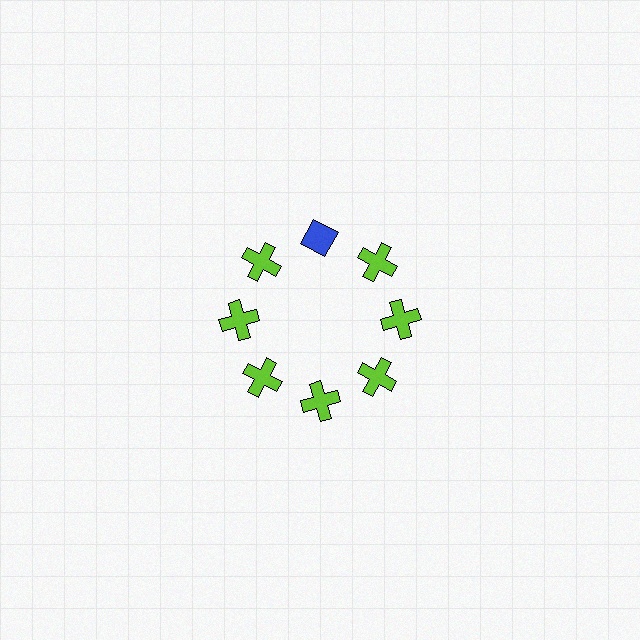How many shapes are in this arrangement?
There are 8 shapes arranged in a ring pattern.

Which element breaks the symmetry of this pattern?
The blue diamond at roughly the 12 o'clock position breaks the symmetry. All other shapes are lime crosses.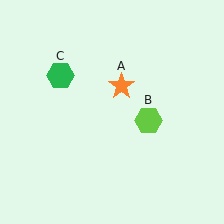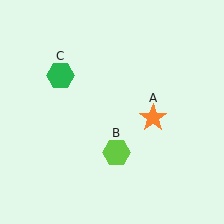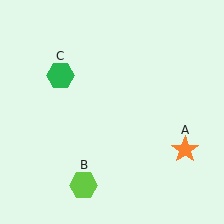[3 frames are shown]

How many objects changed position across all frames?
2 objects changed position: orange star (object A), lime hexagon (object B).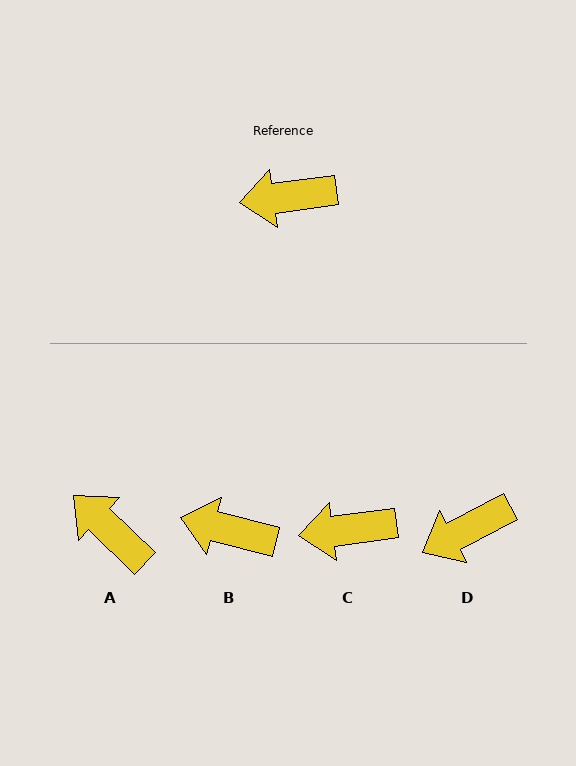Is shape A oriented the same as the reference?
No, it is off by about 51 degrees.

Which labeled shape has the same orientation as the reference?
C.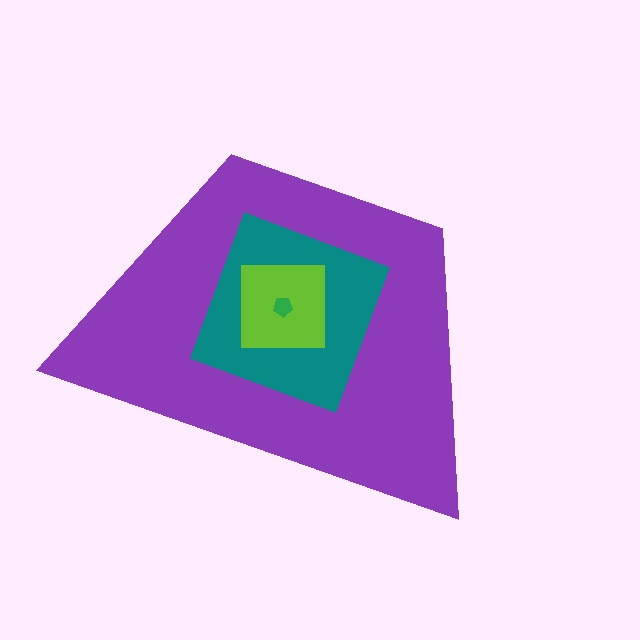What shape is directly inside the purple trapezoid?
The teal diamond.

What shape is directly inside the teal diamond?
The lime square.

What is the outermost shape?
The purple trapezoid.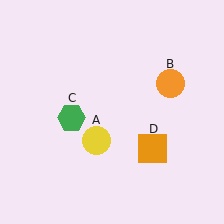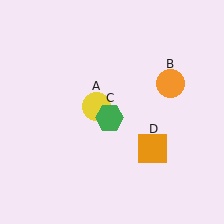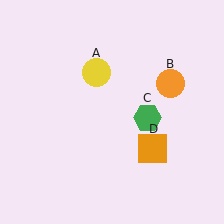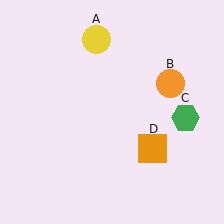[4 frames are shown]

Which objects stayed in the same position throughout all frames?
Orange circle (object B) and orange square (object D) remained stationary.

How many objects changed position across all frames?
2 objects changed position: yellow circle (object A), green hexagon (object C).